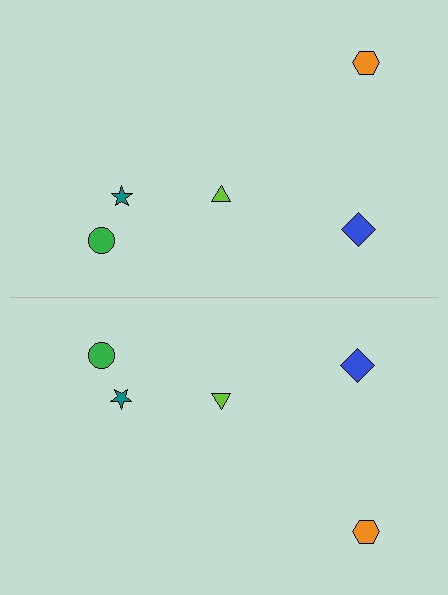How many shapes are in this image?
There are 10 shapes in this image.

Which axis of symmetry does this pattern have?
The pattern has a horizontal axis of symmetry running through the center of the image.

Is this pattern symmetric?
Yes, this pattern has bilateral (reflection) symmetry.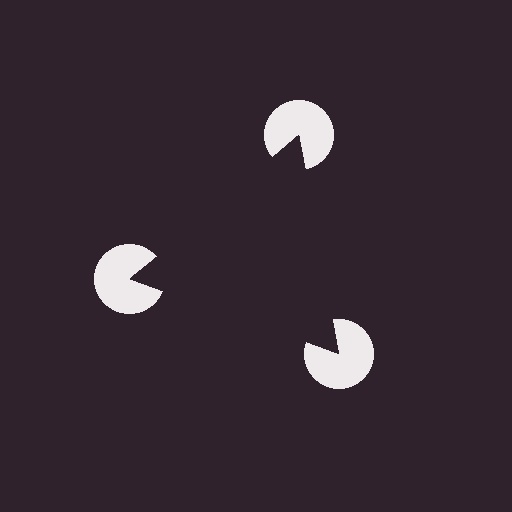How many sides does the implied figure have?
3 sides.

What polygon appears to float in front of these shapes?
An illusory triangle — its edges are inferred from the aligned wedge cuts in the pac-man discs, not physically drawn.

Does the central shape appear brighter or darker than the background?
It typically appears slightly darker than the background, even though no actual brightness change is drawn.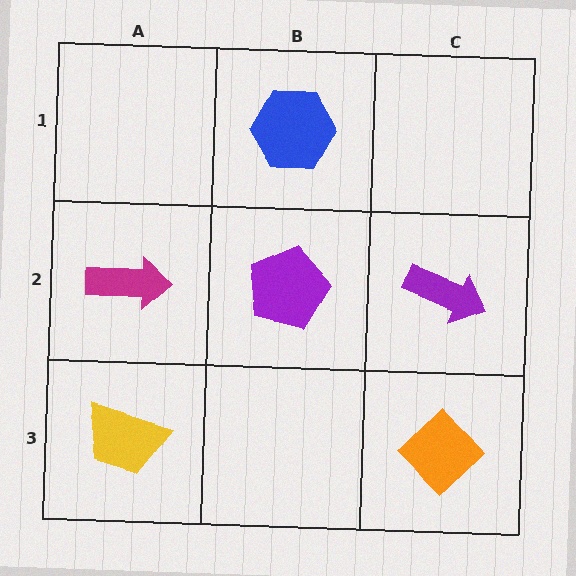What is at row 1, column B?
A blue hexagon.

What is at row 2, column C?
A purple arrow.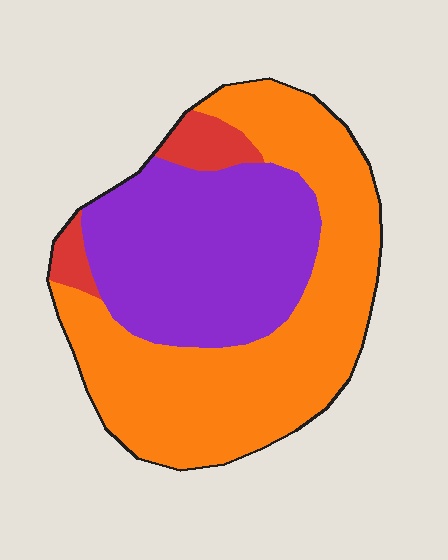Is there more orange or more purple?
Orange.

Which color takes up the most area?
Orange, at roughly 55%.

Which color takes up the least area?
Red, at roughly 5%.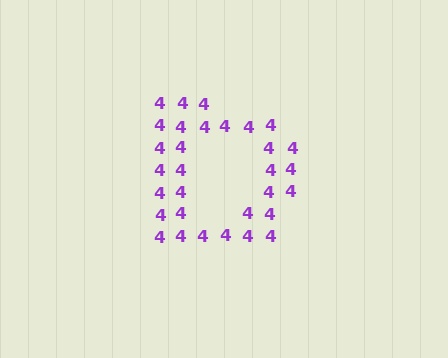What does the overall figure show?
The overall figure shows the letter D.